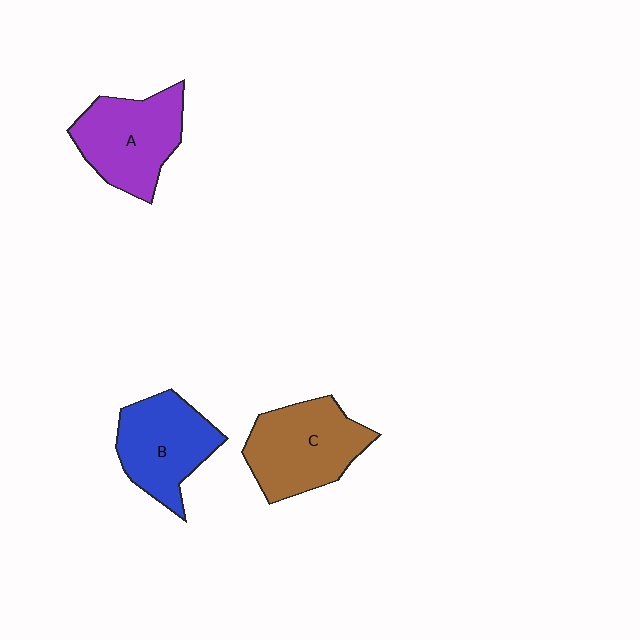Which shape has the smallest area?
Shape B (blue).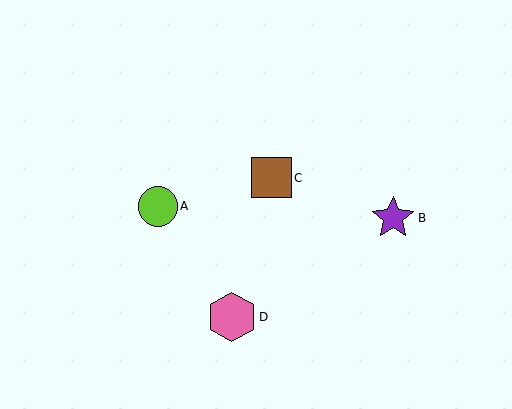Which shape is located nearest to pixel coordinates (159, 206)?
The lime circle (labeled A) at (158, 206) is nearest to that location.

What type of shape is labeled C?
Shape C is a brown square.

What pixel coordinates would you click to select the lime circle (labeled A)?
Click at (158, 206) to select the lime circle A.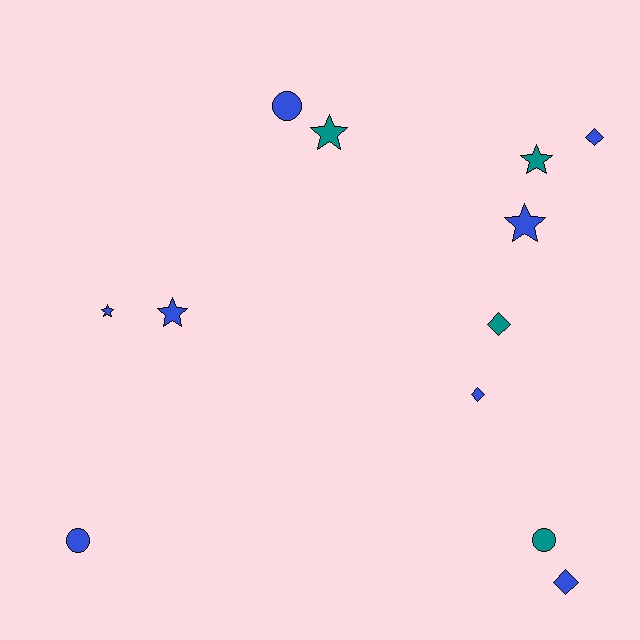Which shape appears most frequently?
Star, with 5 objects.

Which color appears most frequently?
Blue, with 8 objects.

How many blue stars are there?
There are 3 blue stars.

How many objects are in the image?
There are 12 objects.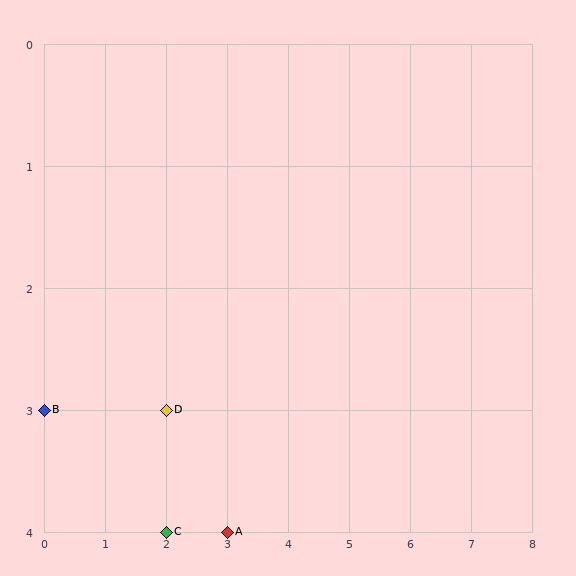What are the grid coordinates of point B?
Point B is at grid coordinates (0, 3).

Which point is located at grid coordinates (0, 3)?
Point B is at (0, 3).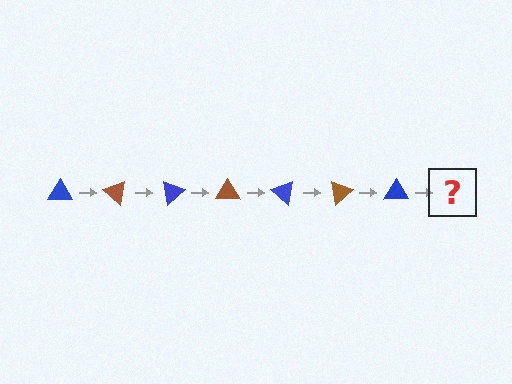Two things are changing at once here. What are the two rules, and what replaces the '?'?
The two rules are that it rotates 40 degrees each step and the color cycles through blue and brown. The '?' should be a brown triangle, rotated 280 degrees from the start.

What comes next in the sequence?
The next element should be a brown triangle, rotated 280 degrees from the start.